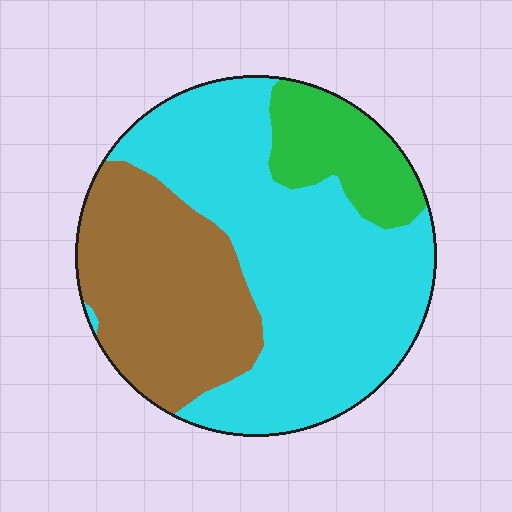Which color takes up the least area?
Green, at roughly 15%.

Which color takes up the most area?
Cyan, at roughly 55%.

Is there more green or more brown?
Brown.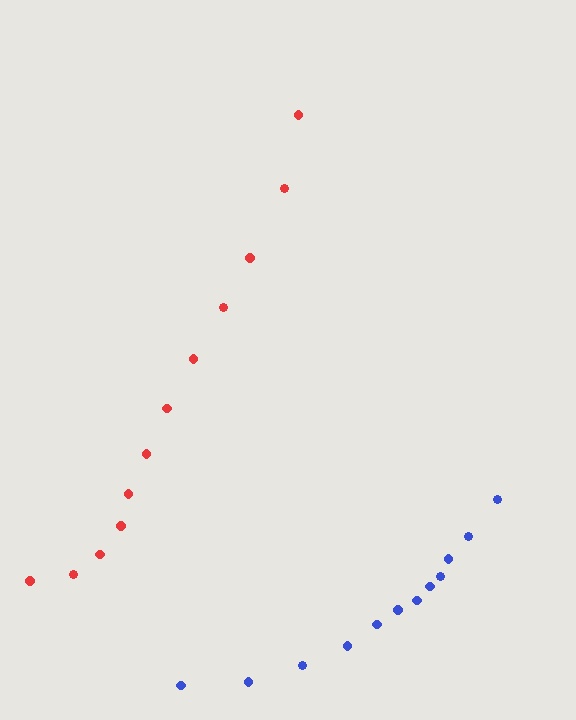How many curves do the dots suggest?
There are 2 distinct paths.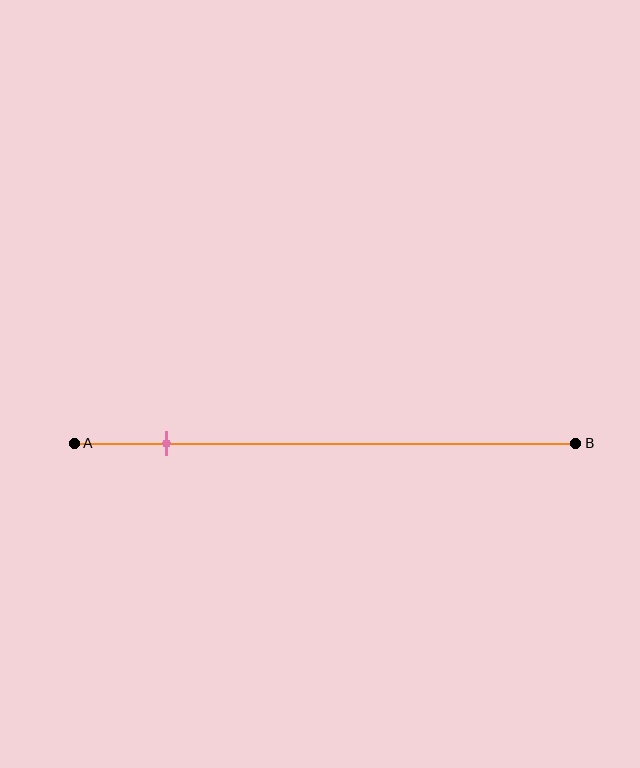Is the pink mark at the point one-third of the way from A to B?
No, the mark is at about 20% from A, not at the 33% one-third point.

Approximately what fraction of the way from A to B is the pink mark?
The pink mark is approximately 20% of the way from A to B.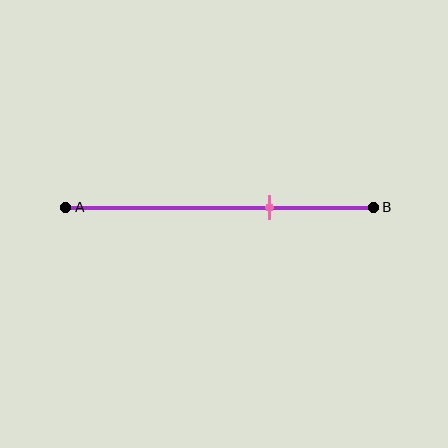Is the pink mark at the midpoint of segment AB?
No, the mark is at about 65% from A, not at the 50% midpoint.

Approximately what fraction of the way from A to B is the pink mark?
The pink mark is approximately 65% of the way from A to B.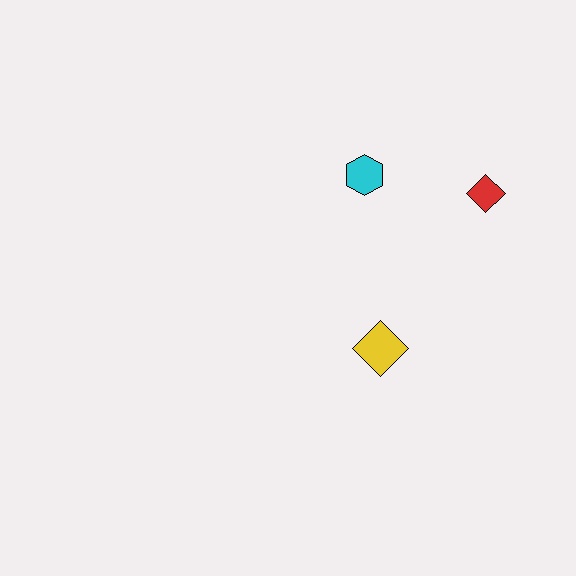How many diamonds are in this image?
There are 2 diamonds.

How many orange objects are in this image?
There are no orange objects.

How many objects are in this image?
There are 3 objects.